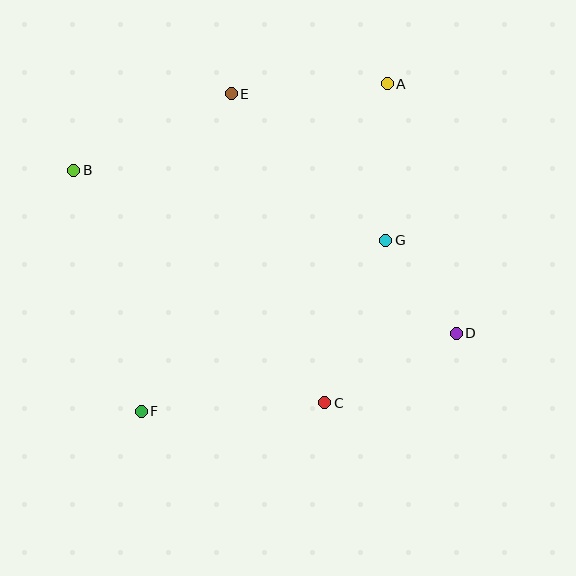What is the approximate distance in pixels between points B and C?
The distance between B and C is approximately 343 pixels.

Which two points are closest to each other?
Points D and G are closest to each other.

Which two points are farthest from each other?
Points B and D are farthest from each other.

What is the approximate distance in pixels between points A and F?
The distance between A and F is approximately 410 pixels.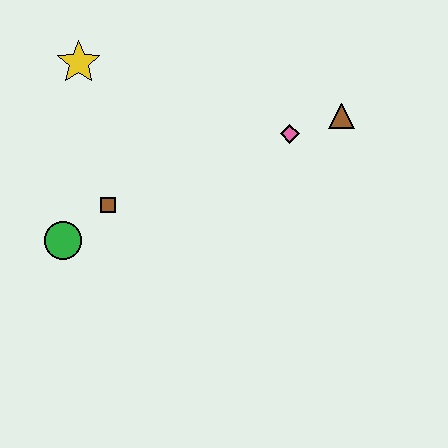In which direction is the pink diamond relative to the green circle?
The pink diamond is to the right of the green circle.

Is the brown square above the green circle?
Yes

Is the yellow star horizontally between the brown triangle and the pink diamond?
No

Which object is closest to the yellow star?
The brown square is closest to the yellow star.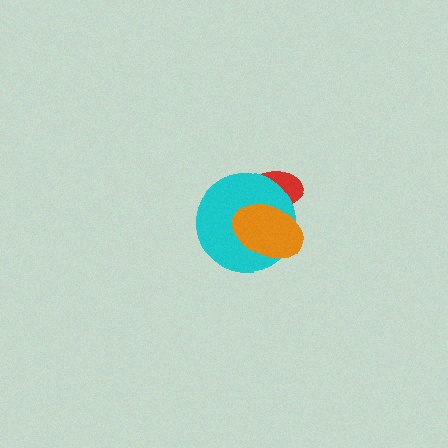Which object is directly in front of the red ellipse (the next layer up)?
The cyan circle is directly in front of the red ellipse.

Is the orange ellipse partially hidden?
No, no other shape covers it.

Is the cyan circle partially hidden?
Yes, it is partially covered by another shape.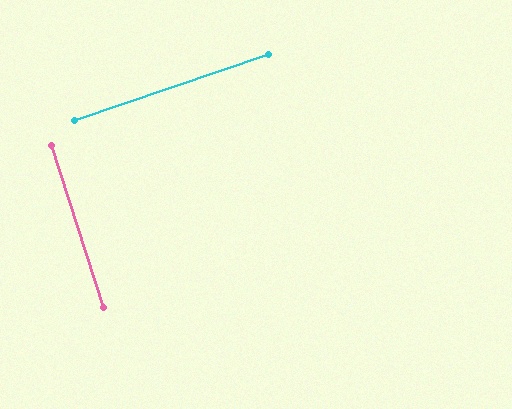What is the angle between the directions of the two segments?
Approximately 89 degrees.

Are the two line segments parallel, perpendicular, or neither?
Perpendicular — they meet at approximately 89°.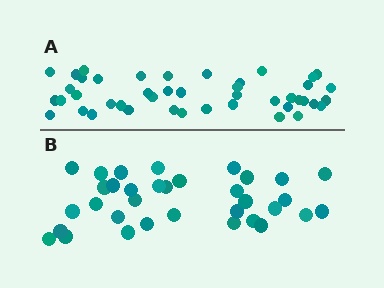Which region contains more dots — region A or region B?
Region A (the top region) has more dots.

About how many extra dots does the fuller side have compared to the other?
Region A has roughly 10 or so more dots than region B.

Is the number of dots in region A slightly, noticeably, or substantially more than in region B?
Region A has noticeably more, but not dramatically so. The ratio is roughly 1.3 to 1.